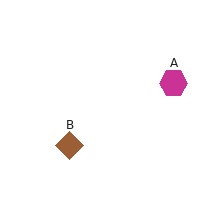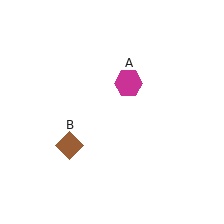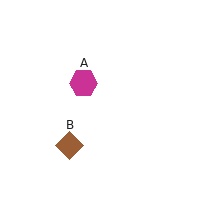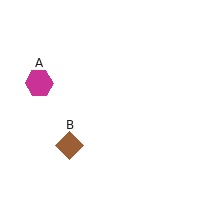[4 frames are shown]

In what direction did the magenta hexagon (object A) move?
The magenta hexagon (object A) moved left.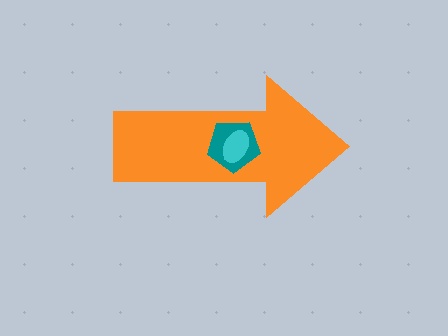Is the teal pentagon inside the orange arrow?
Yes.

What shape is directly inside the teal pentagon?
The cyan ellipse.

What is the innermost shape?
The cyan ellipse.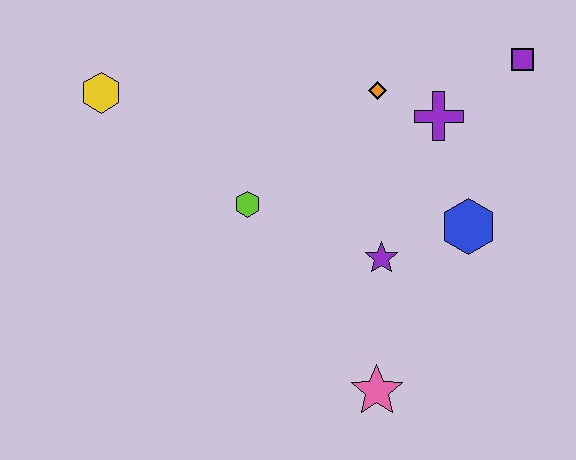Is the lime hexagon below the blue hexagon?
No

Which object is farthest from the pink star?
The yellow hexagon is farthest from the pink star.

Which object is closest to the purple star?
The blue hexagon is closest to the purple star.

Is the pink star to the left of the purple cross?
Yes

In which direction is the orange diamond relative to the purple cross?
The orange diamond is to the left of the purple cross.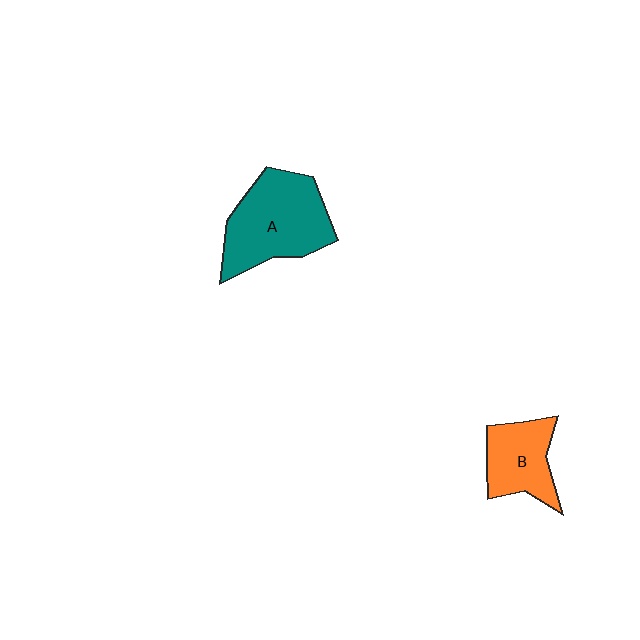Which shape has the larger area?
Shape A (teal).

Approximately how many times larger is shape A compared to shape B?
Approximately 1.6 times.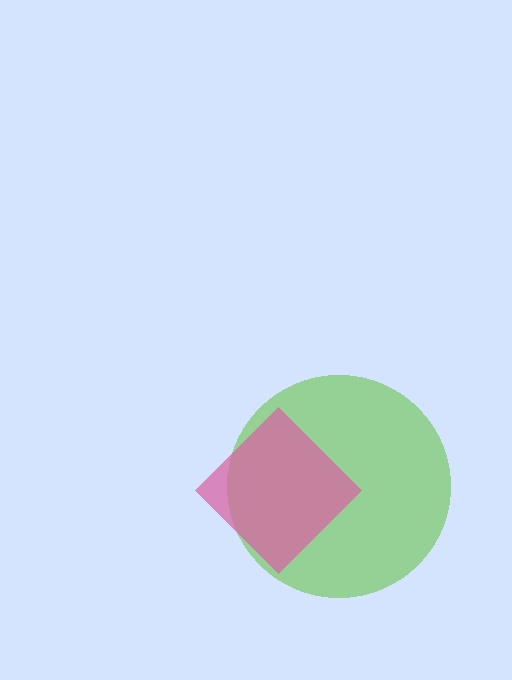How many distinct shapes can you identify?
There are 2 distinct shapes: a lime circle, a pink diamond.